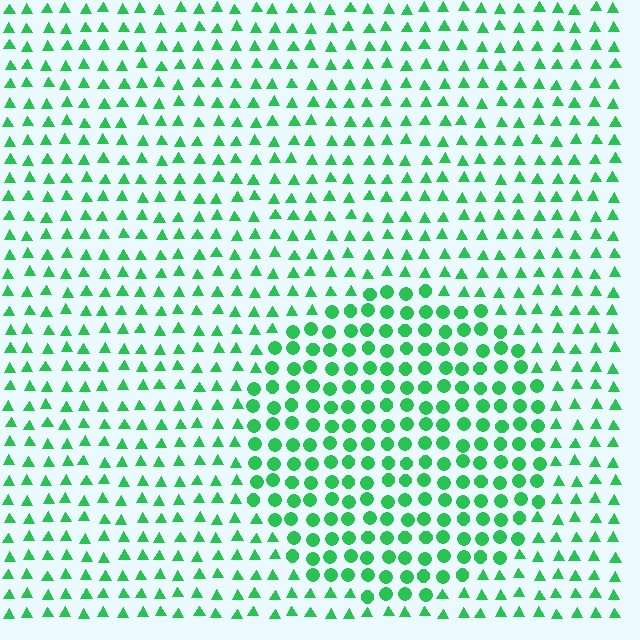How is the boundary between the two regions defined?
The boundary is defined by a change in element shape: circles inside vs. triangles outside. All elements share the same color and spacing.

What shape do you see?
I see a circle.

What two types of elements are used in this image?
The image uses circles inside the circle region and triangles outside it.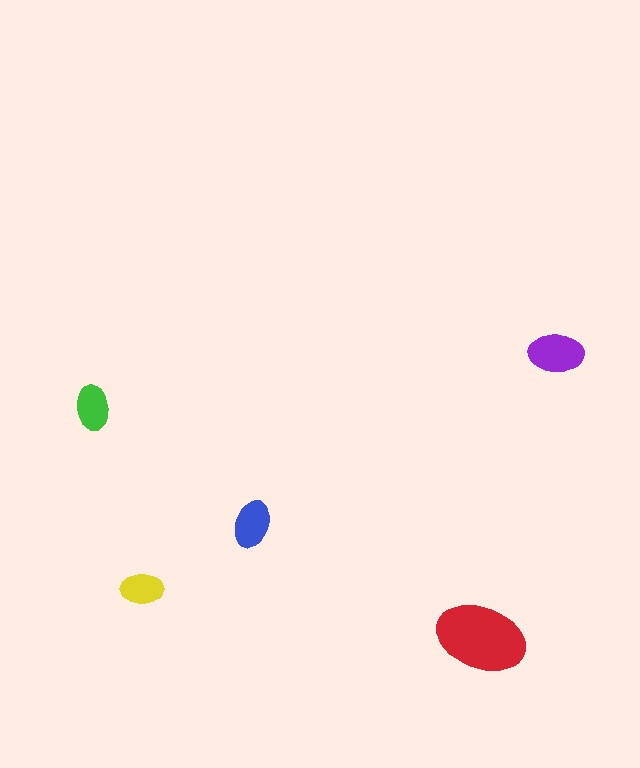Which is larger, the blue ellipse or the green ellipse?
The blue one.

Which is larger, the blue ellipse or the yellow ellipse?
The blue one.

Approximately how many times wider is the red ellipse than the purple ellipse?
About 1.5 times wider.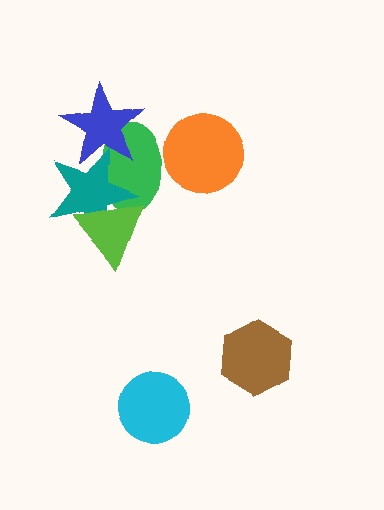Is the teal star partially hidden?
Yes, it is partially covered by another shape.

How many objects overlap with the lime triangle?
2 objects overlap with the lime triangle.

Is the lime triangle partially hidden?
No, no other shape covers it.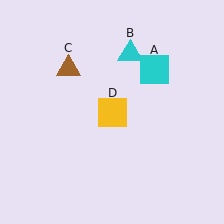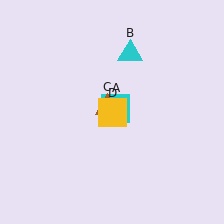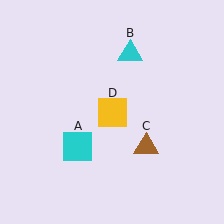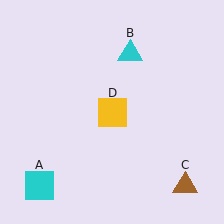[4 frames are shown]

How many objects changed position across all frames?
2 objects changed position: cyan square (object A), brown triangle (object C).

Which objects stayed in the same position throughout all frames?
Cyan triangle (object B) and yellow square (object D) remained stationary.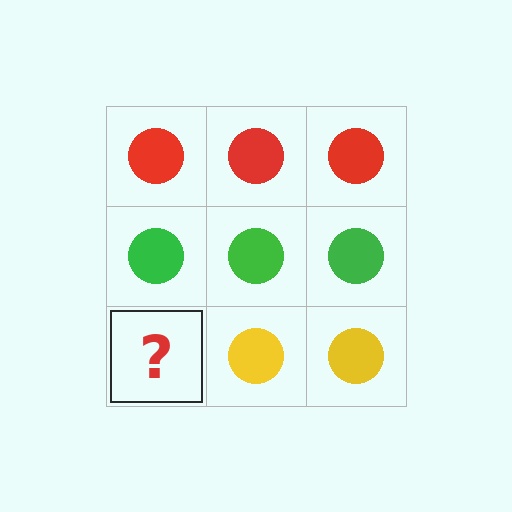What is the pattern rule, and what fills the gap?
The rule is that each row has a consistent color. The gap should be filled with a yellow circle.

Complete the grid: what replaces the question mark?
The question mark should be replaced with a yellow circle.